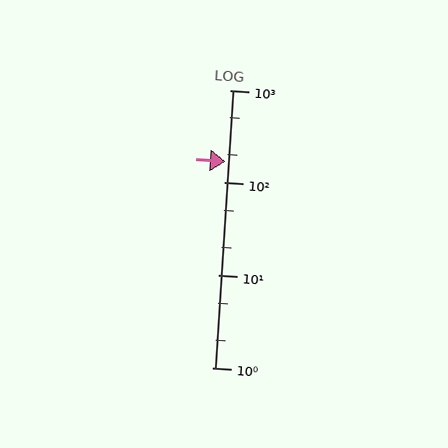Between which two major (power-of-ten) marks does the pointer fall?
The pointer is between 100 and 1000.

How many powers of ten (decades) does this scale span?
The scale spans 3 decades, from 1 to 1000.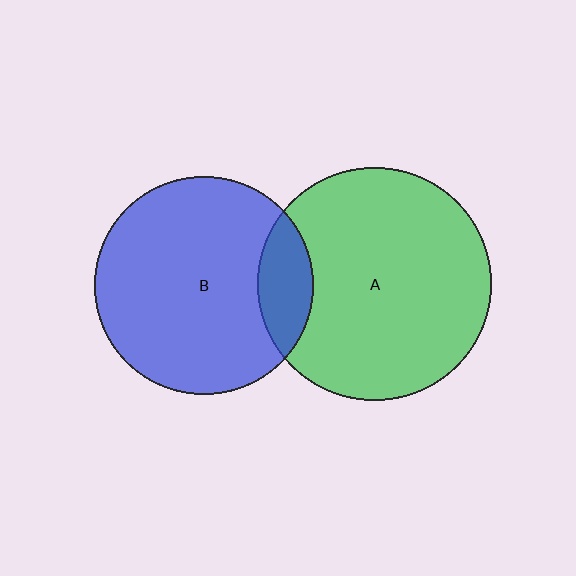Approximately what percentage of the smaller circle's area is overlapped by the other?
Approximately 15%.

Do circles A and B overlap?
Yes.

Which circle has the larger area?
Circle A (green).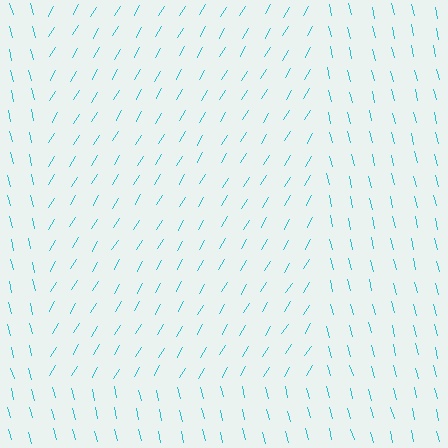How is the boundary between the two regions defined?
The boundary is defined purely by a change in line orientation (approximately 45 degrees difference). All lines are the same color and thickness.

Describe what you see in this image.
The image is filled with small cyan line segments. A rectangle region in the image has lines oriented differently from the surrounding lines, creating a visible texture boundary.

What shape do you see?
I see a rectangle.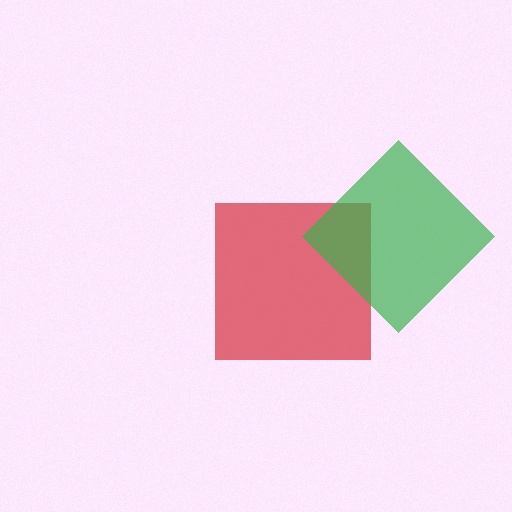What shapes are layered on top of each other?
The layered shapes are: a red square, a green diamond.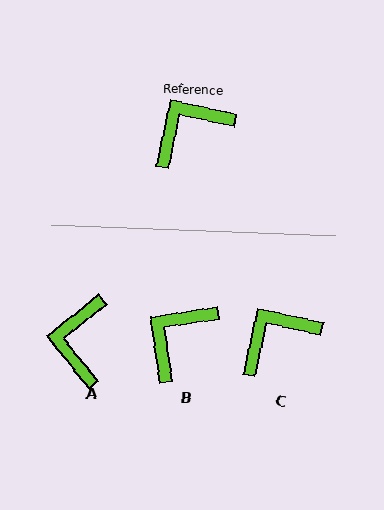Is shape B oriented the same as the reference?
No, it is off by about 21 degrees.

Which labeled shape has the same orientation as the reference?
C.